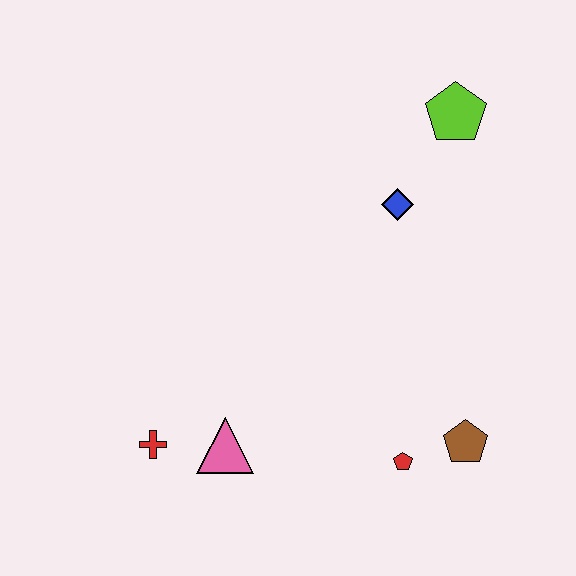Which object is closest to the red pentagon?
The brown pentagon is closest to the red pentagon.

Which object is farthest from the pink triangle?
The lime pentagon is farthest from the pink triangle.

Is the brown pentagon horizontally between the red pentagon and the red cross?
No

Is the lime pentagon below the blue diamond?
No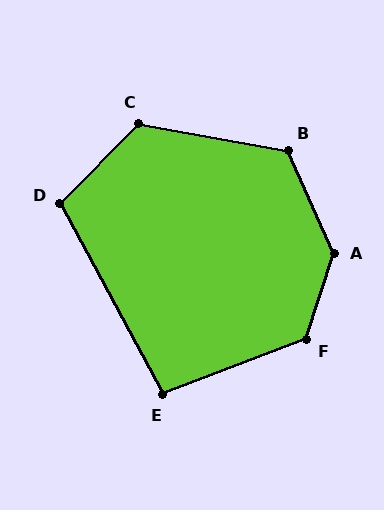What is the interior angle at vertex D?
Approximately 107 degrees (obtuse).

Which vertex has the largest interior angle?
A, at approximately 138 degrees.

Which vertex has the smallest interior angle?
E, at approximately 98 degrees.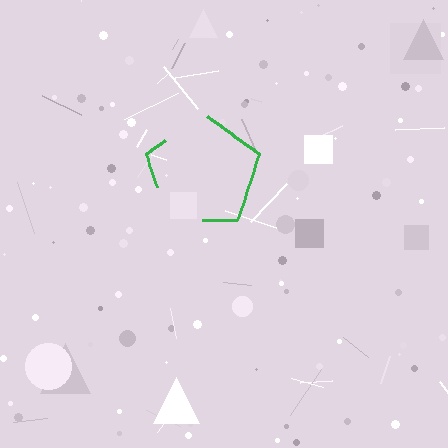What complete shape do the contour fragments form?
The contour fragments form a pentagon.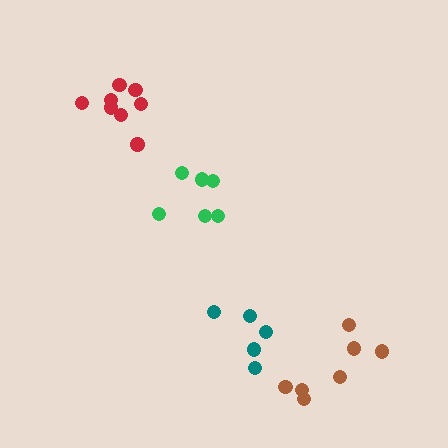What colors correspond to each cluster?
The clusters are colored: green, teal, red, brown.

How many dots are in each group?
Group 1: 6 dots, Group 2: 5 dots, Group 3: 8 dots, Group 4: 7 dots (26 total).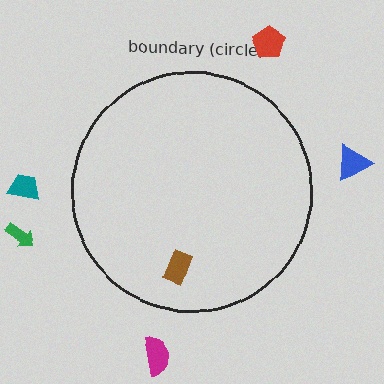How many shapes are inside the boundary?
1 inside, 5 outside.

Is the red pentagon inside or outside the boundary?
Outside.